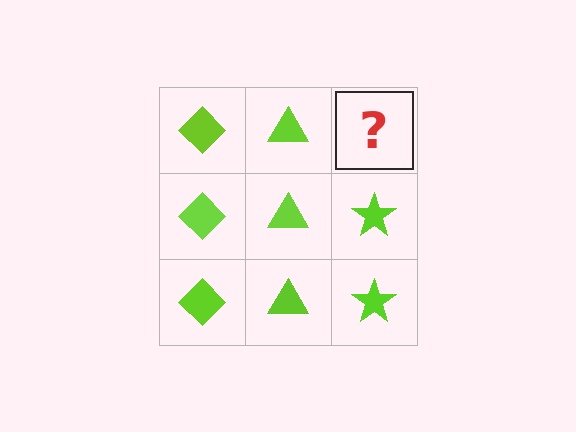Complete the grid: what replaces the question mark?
The question mark should be replaced with a lime star.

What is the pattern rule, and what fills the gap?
The rule is that each column has a consistent shape. The gap should be filled with a lime star.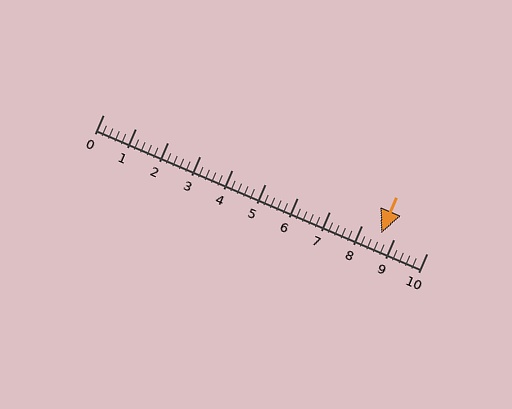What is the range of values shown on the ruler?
The ruler shows values from 0 to 10.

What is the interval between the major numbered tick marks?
The major tick marks are spaced 1 units apart.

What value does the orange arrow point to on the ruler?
The orange arrow points to approximately 8.6.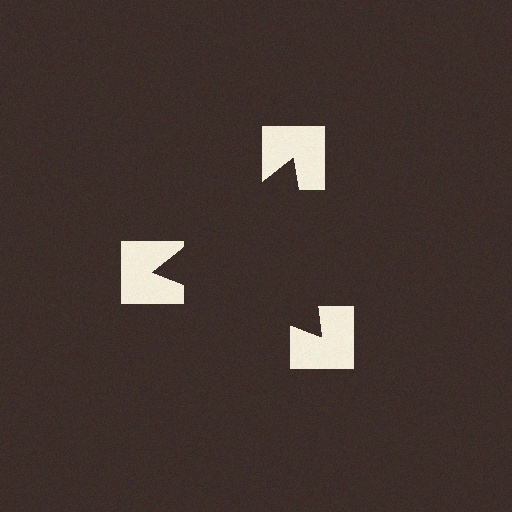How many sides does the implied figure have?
3 sides.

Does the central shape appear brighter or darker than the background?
It typically appears slightly darker than the background, even though no actual brightness change is drawn.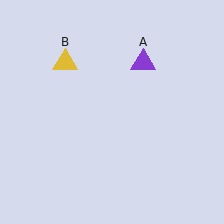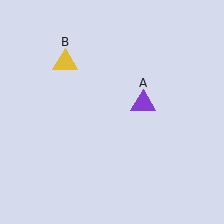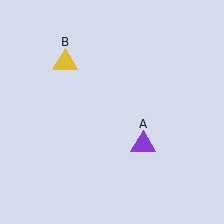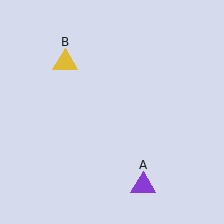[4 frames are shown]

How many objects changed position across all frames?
1 object changed position: purple triangle (object A).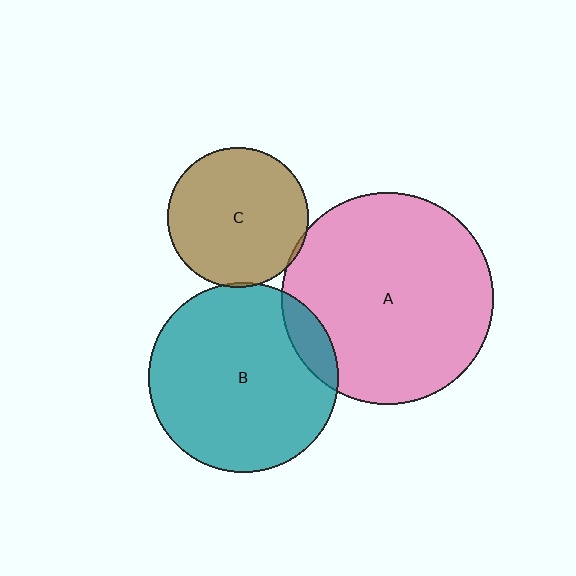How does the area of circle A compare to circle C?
Approximately 2.3 times.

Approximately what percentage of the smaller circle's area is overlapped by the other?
Approximately 5%.